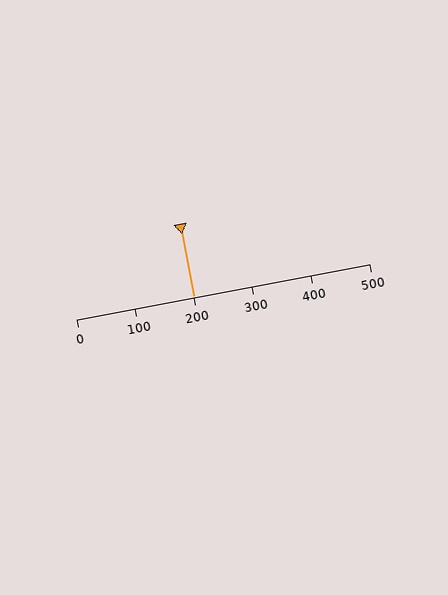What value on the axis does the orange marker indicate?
The marker indicates approximately 200.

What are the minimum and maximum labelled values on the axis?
The axis runs from 0 to 500.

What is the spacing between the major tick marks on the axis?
The major ticks are spaced 100 apart.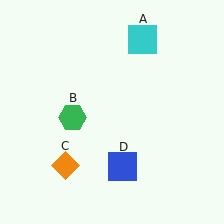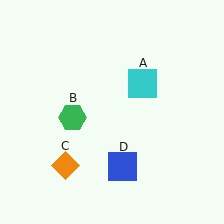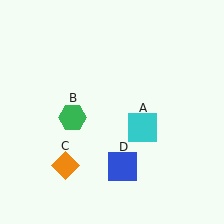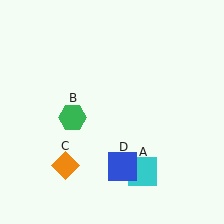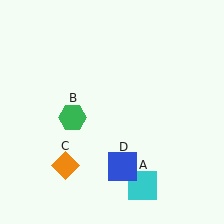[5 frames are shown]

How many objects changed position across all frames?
1 object changed position: cyan square (object A).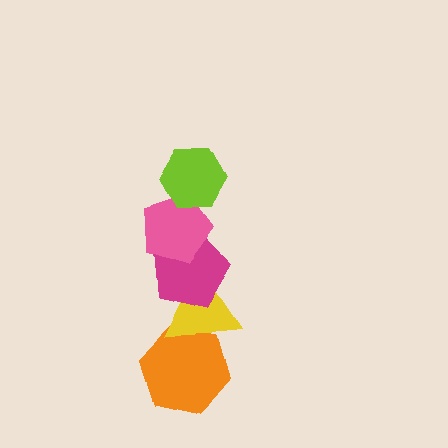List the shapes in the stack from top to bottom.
From top to bottom: the lime hexagon, the pink pentagon, the magenta pentagon, the yellow triangle, the orange hexagon.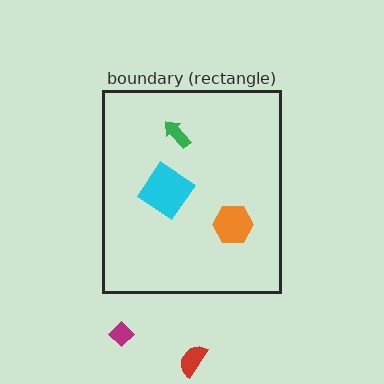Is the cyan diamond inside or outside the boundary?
Inside.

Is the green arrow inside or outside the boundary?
Inside.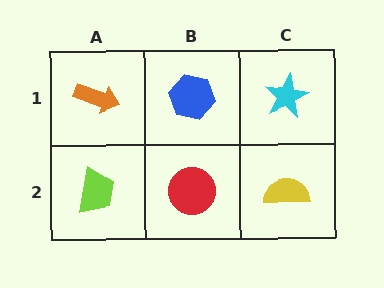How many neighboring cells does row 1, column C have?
2.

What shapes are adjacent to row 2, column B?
A blue hexagon (row 1, column B), a lime trapezoid (row 2, column A), a yellow semicircle (row 2, column C).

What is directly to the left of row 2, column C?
A red circle.